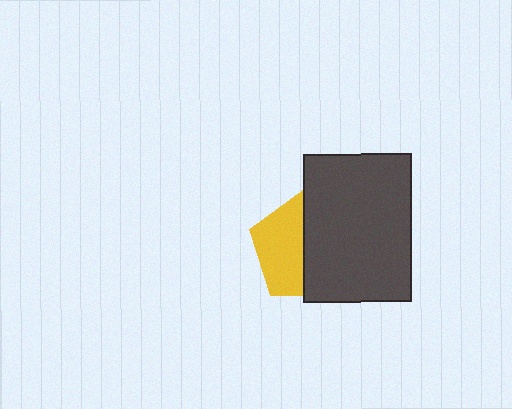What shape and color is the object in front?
The object in front is a dark gray rectangle.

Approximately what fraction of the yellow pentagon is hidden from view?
Roughly 52% of the yellow pentagon is hidden behind the dark gray rectangle.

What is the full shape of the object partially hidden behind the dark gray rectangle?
The partially hidden object is a yellow pentagon.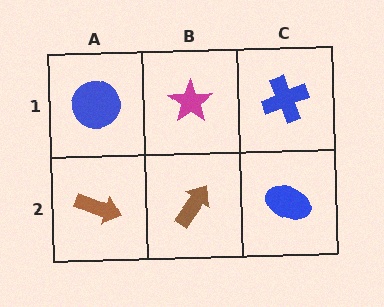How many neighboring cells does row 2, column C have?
2.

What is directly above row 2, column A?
A blue circle.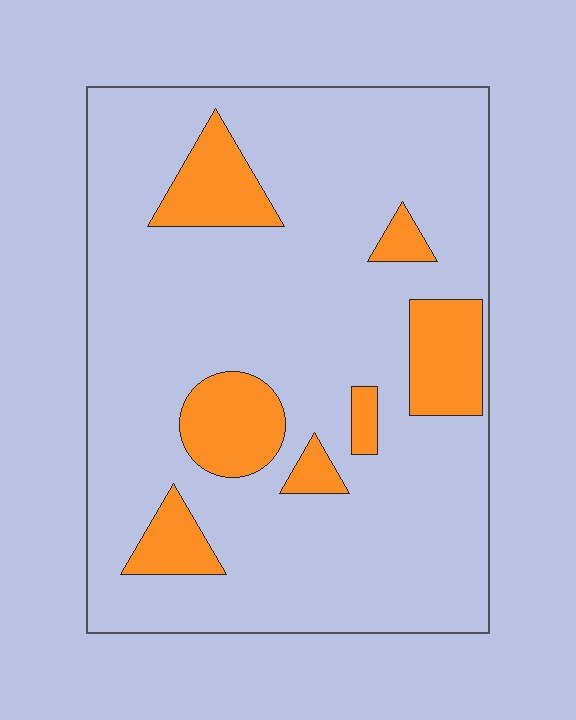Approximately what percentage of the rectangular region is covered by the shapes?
Approximately 15%.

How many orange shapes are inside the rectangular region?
7.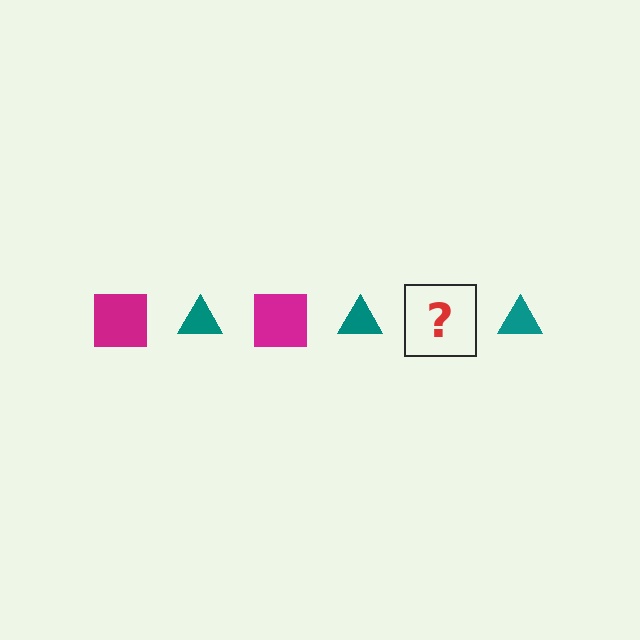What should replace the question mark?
The question mark should be replaced with a magenta square.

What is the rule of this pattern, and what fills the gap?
The rule is that the pattern alternates between magenta square and teal triangle. The gap should be filled with a magenta square.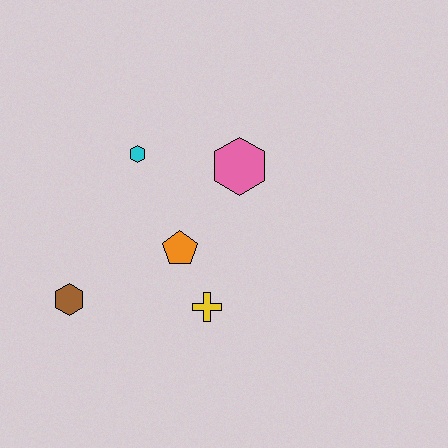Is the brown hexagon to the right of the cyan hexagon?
No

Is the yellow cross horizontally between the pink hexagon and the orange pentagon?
Yes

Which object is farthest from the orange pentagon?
The brown hexagon is farthest from the orange pentagon.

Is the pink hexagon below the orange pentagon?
No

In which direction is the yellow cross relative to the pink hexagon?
The yellow cross is below the pink hexagon.